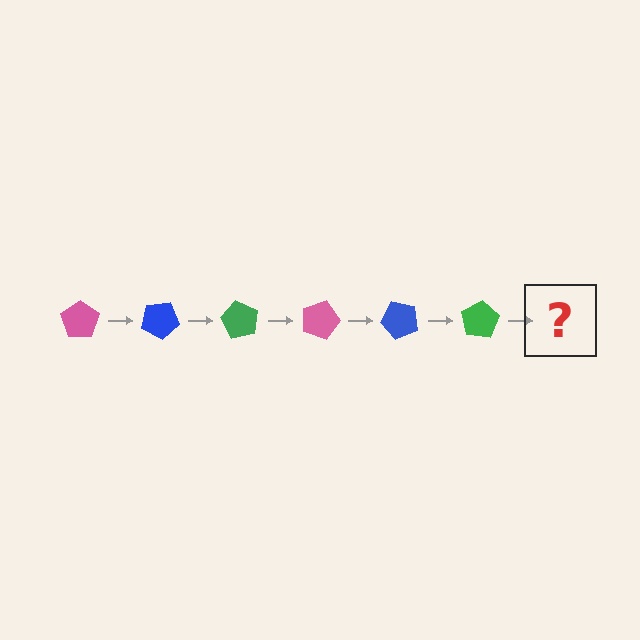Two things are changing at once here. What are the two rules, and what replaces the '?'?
The two rules are that it rotates 30 degrees each step and the color cycles through pink, blue, and green. The '?' should be a pink pentagon, rotated 180 degrees from the start.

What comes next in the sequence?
The next element should be a pink pentagon, rotated 180 degrees from the start.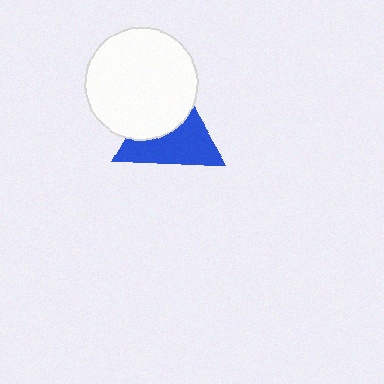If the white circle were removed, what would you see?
You would see the complete blue triangle.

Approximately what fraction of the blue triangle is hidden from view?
Roughly 43% of the blue triangle is hidden behind the white circle.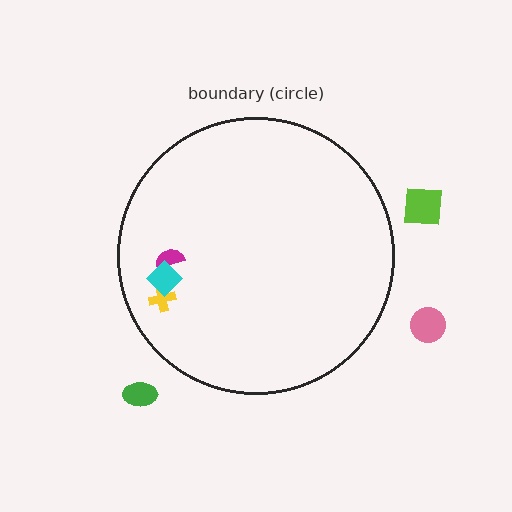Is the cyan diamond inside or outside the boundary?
Inside.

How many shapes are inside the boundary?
3 inside, 3 outside.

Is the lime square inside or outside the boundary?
Outside.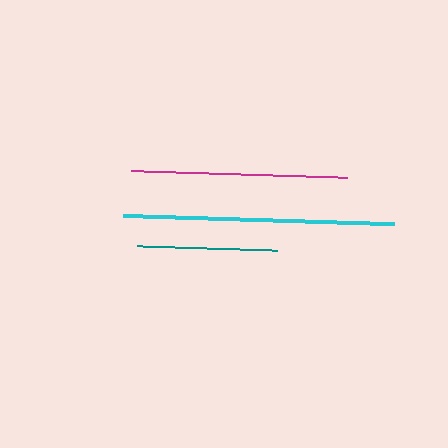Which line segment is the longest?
The cyan line is the longest at approximately 271 pixels.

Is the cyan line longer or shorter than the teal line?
The cyan line is longer than the teal line.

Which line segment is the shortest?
The teal line is the shortest at approximately 140 pixels.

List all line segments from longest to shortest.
From longest to shortest: cyan, magenta, teal.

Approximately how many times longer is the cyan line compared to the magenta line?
The cyan line is approximately 1.2 times the length of the magenta line.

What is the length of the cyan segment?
The cyan segment is approximately 271 pixels long.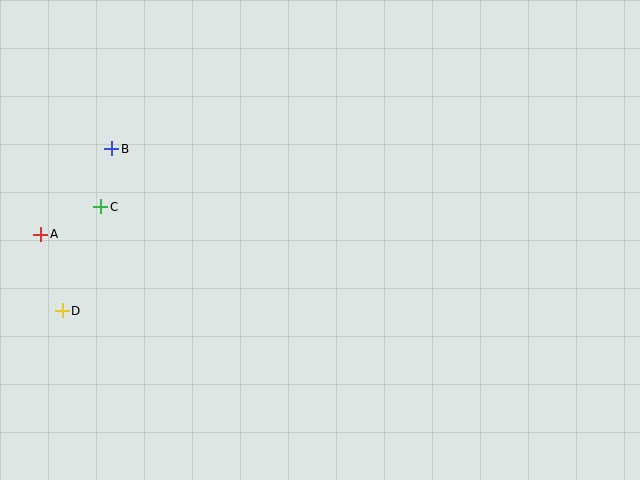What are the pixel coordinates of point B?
Point B is at (112, 149).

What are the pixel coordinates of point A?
Point A is at (41, 234).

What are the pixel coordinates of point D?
Point D is at (62, 311).